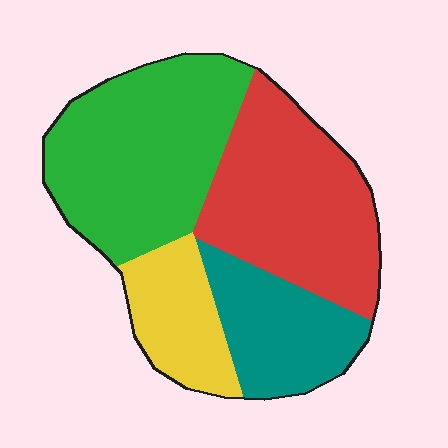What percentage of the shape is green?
Green takes up about one third (1/3) of the shape.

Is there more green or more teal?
Green.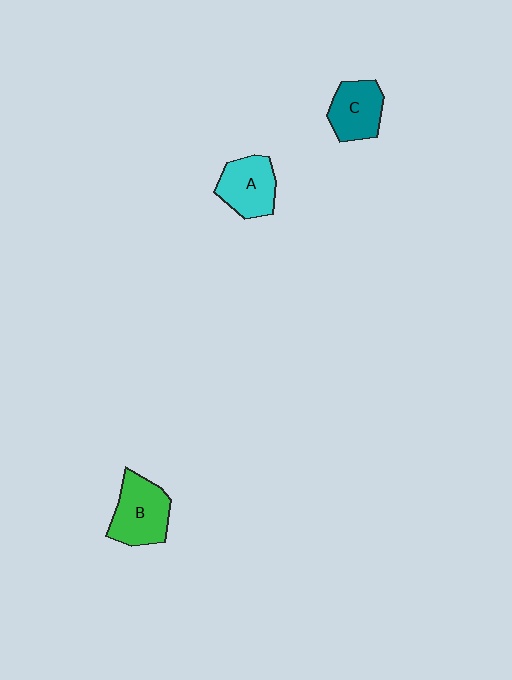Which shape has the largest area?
Shape B (green).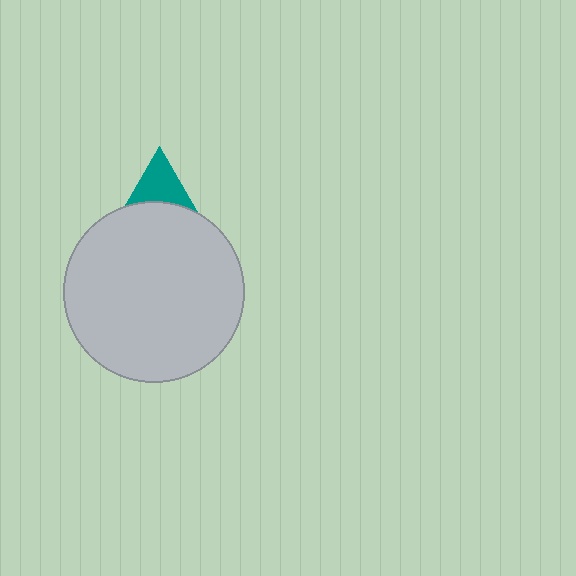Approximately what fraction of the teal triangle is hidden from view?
Roughly 60% of the teal triangle is hidden behind the light gray circle.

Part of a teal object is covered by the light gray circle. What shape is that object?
It is a triangle.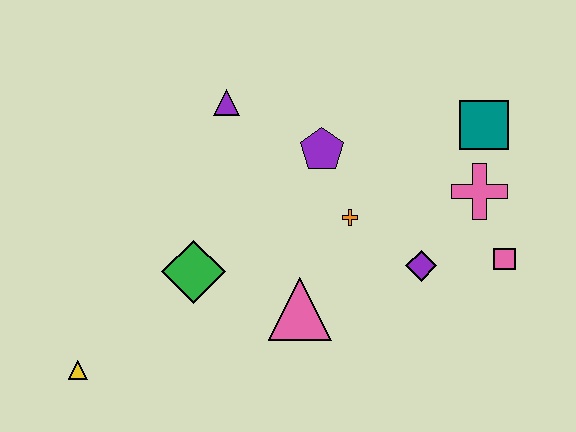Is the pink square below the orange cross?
Yes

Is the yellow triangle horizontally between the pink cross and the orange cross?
No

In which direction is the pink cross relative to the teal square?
The pink cross is below the teal square.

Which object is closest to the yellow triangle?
The green diamond is closest to the yellow triangle.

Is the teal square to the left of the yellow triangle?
No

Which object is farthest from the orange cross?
The yellow triangle is farthest from the orange cross.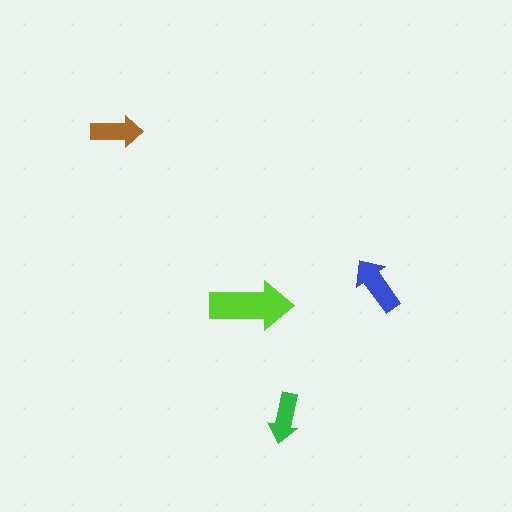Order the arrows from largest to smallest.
the lime one, the blue one, the brown one, the green one.